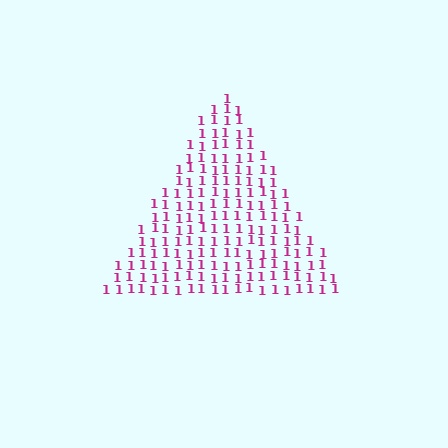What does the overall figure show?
The overall figure shows a triangle.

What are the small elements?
The small elements are digit 1's.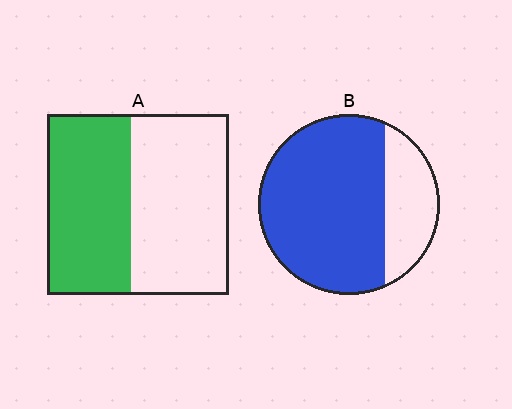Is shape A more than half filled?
Roughly half.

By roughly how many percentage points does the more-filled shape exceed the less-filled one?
By roughly 30 percentage points (B over A).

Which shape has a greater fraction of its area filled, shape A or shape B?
Shape B.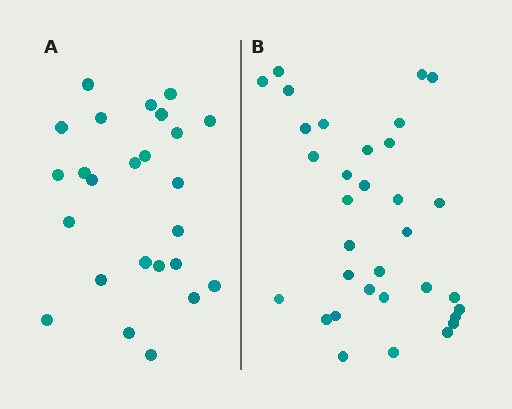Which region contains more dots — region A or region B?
Region B (the right region) has more dots.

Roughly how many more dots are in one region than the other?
Region B has roughly 8 or so more dots than region A.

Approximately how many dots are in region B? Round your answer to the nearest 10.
About 30 dots. (The exact count is 33, which rounds to 30.)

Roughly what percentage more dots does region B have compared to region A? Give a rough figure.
About 30% more.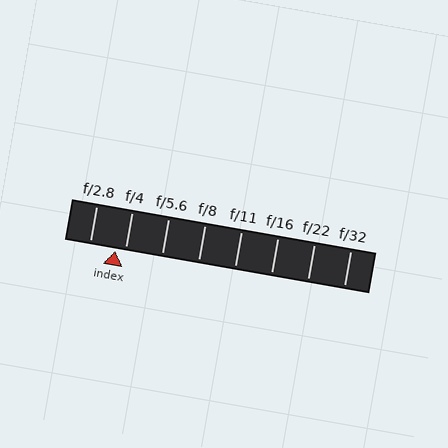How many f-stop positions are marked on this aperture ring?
There are 8 f-stop positions marked.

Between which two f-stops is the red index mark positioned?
The index mark is between f/2.8 and f/4.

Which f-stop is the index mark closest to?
The index mark is closest to f/4.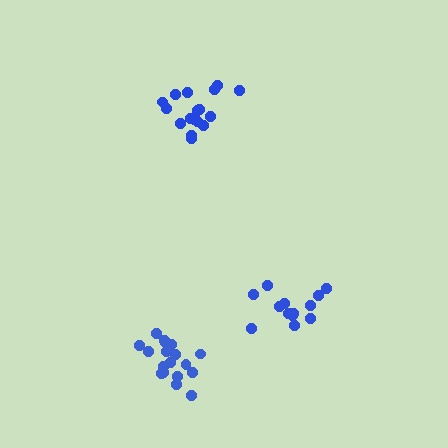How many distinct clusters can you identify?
There are 3 distinct clusters.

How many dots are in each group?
Group 1: 13 dots, Group 2: 17 dots, Group 3: 18 dots (48 total).